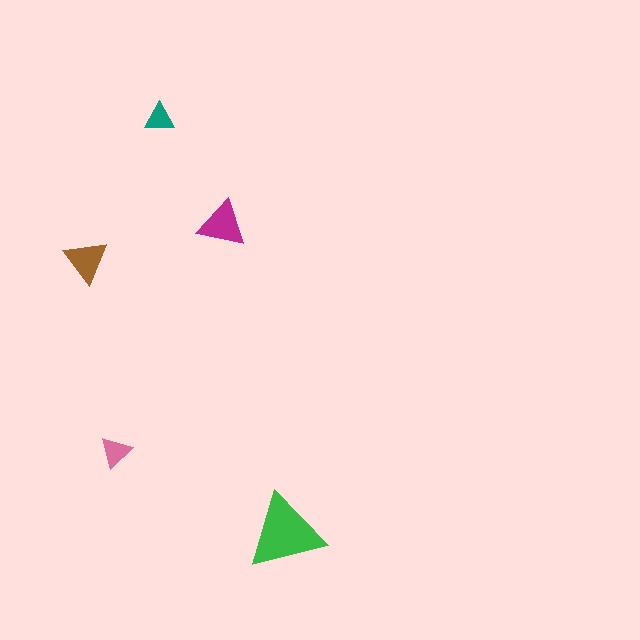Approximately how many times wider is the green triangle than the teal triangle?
About 2.5 times wider.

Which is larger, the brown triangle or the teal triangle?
The brown one.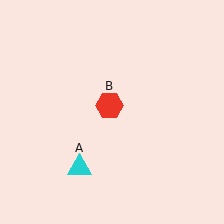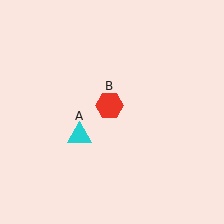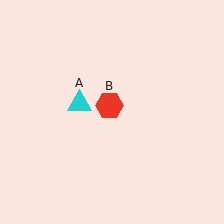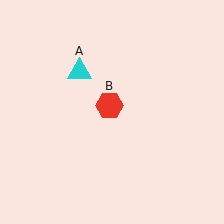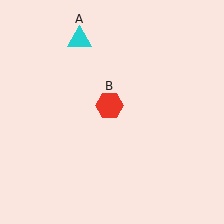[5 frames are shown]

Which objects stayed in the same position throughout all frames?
Red hexagon (object B) remained stationary.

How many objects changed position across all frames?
1 object changed position: cyan triangle (object A).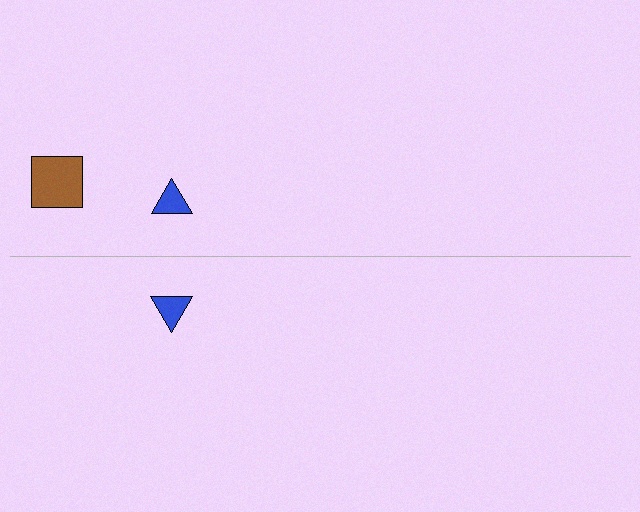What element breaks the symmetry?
A brown square is missing from the bottom side.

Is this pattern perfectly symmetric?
No, the pattern is not perfectly symmetric. A brown square is missing from the bottom side.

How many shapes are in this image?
There are 3 shapes in this image.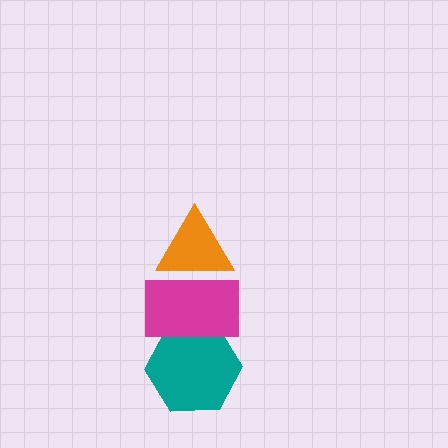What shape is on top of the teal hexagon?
The magenta rectangle is on top of the teal hexagon.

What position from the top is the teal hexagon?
The teal hexagon is 3rd from the top.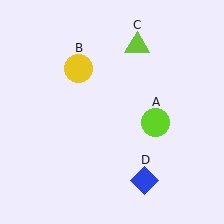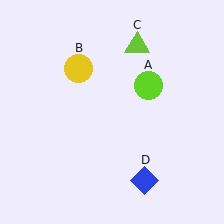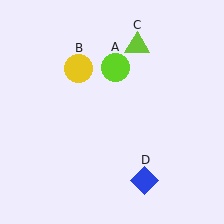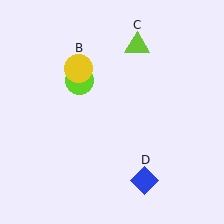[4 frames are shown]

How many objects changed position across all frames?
1 object changed position: lime circle (object A).